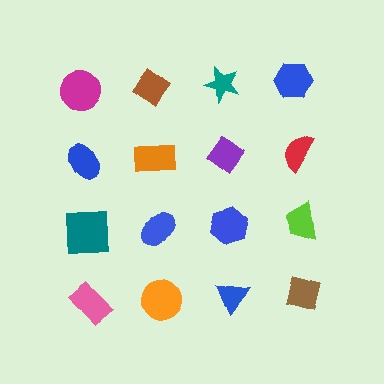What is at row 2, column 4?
A red semicircle.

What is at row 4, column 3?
A blue triangle.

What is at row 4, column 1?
A pink rectangle.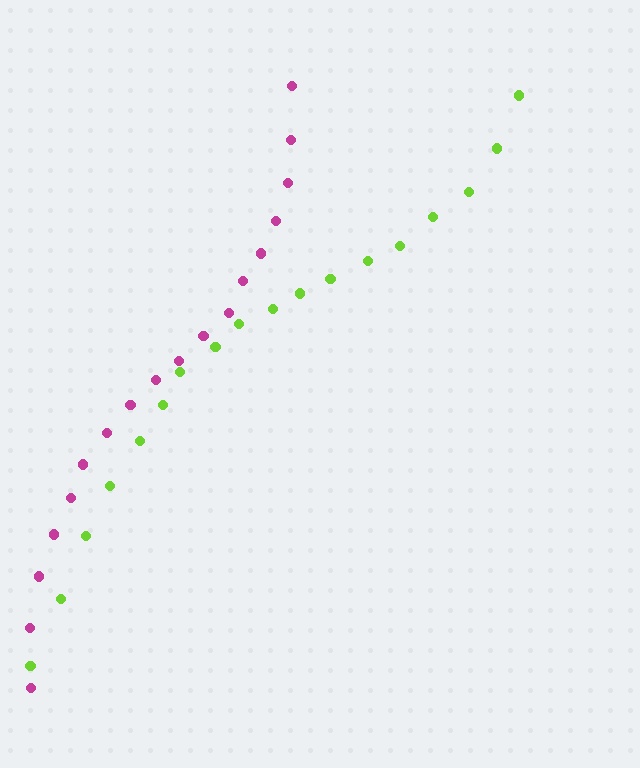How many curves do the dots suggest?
There are 2 distinct paths.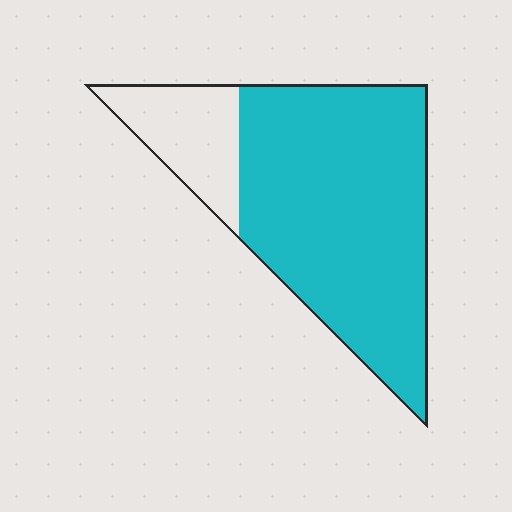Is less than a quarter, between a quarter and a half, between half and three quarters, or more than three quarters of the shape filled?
More than three quarters.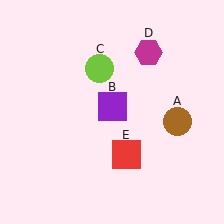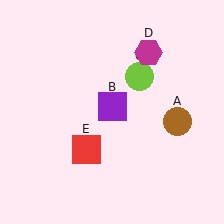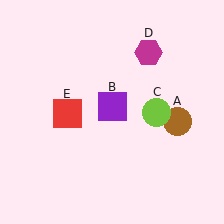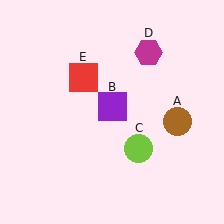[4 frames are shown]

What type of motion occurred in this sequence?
The lime circle (object C), red square (object E) rotated clockwise around the center of the scene.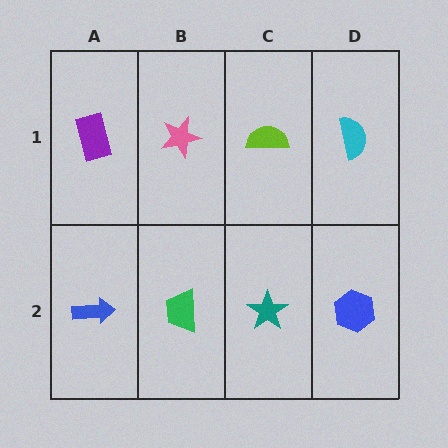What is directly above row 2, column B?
A pink star.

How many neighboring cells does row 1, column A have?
2.